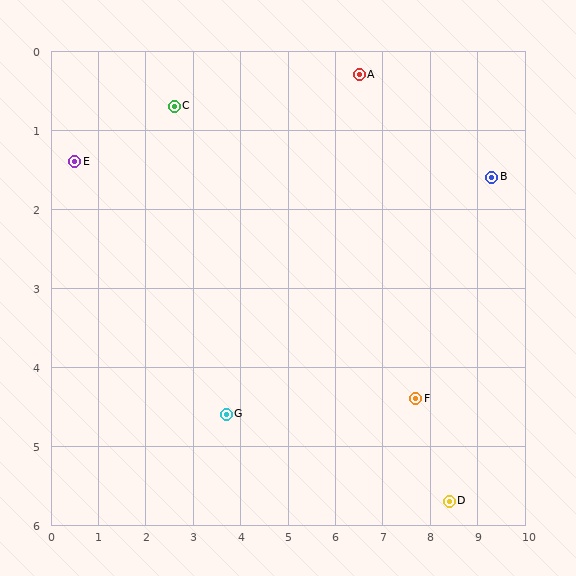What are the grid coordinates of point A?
Point A is at approximately (6.5, 0.3).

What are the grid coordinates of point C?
Point C is at approximately (2.6, 0.7).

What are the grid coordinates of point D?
Point D is at approximately (8.4, 5.7).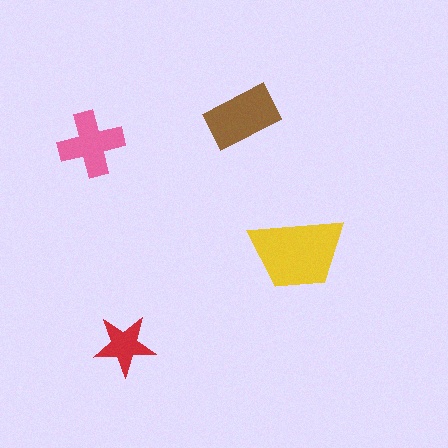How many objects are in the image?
There are 4 objects in the image.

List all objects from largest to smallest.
The yellow trapezoid, the brown rectangle, the pink cross, the red star.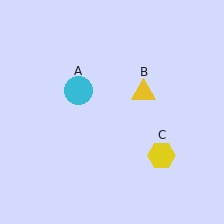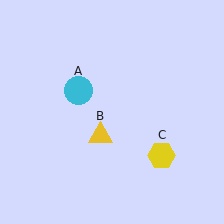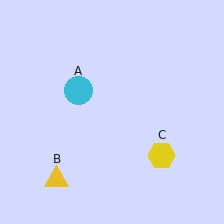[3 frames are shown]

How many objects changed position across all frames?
1 object changed position: yellow triangle (object B).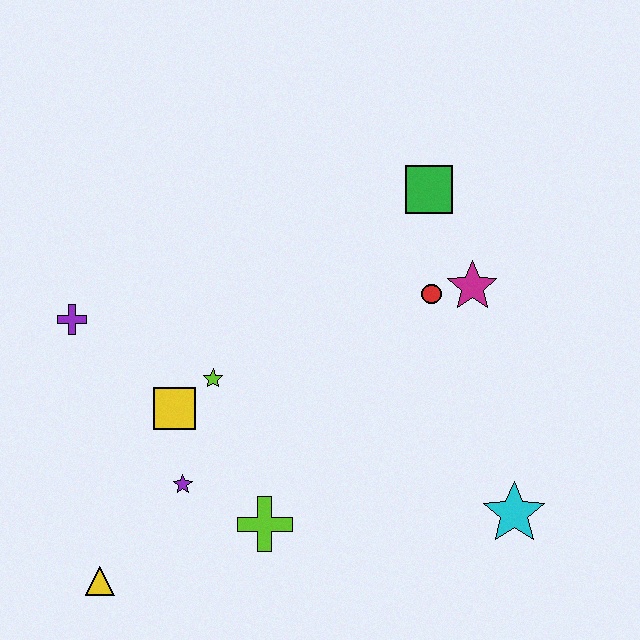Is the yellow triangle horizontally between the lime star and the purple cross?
Yes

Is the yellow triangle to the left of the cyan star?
Yes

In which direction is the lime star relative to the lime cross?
The lime star is above the lime cross.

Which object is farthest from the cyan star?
The purple cross is farthest from the cyan star.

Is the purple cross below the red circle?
Yes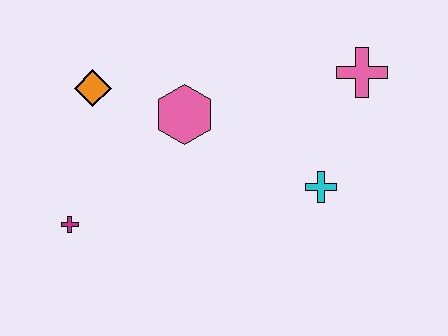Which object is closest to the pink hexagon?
The orange diamond is closest to the pink hexagon.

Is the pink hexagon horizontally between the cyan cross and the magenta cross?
Yes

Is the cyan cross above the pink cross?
No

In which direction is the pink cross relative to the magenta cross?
The pink cross is to the right of the magenta cross.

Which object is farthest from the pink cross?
The magenta cross is farthest from the pink cross.